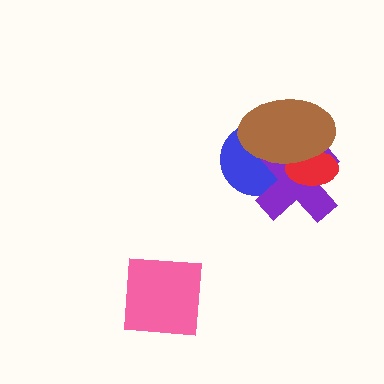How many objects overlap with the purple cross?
3 objects overlap with the purple cross.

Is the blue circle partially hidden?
Yes, it is partially covered by another shape.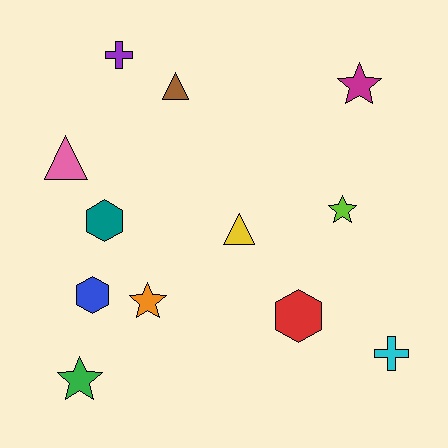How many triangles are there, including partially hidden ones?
There are 3 triangles.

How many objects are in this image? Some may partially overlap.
There are 12 objects.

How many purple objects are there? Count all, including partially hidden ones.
There is 1 purple object.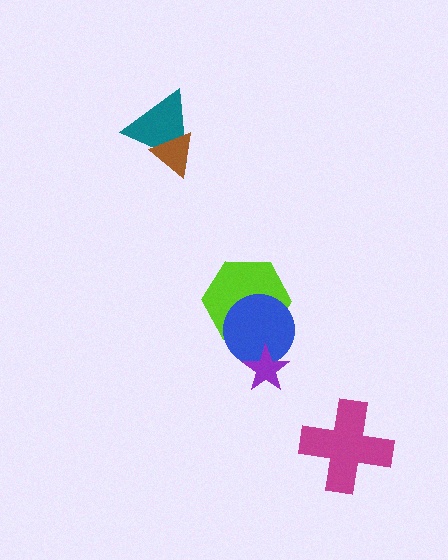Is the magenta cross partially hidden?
No, no other shape covers it.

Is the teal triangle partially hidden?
Yes, it is partially covered by another shape.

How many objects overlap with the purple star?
1 object overlaps with the purple star.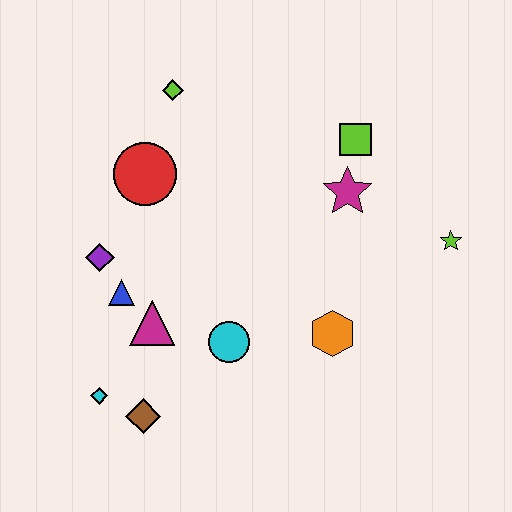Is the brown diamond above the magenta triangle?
No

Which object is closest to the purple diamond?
The blue triangle is closest to the purple diamond.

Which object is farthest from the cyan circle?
The lime diamond is farthest from the cyan circle.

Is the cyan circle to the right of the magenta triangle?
Yes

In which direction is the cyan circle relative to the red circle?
The cyan circle is below the red circle.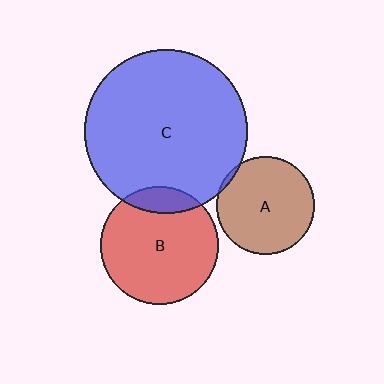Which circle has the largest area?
Circle C (blue).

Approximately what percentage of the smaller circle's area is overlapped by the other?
Approximately 15%.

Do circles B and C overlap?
Yes.